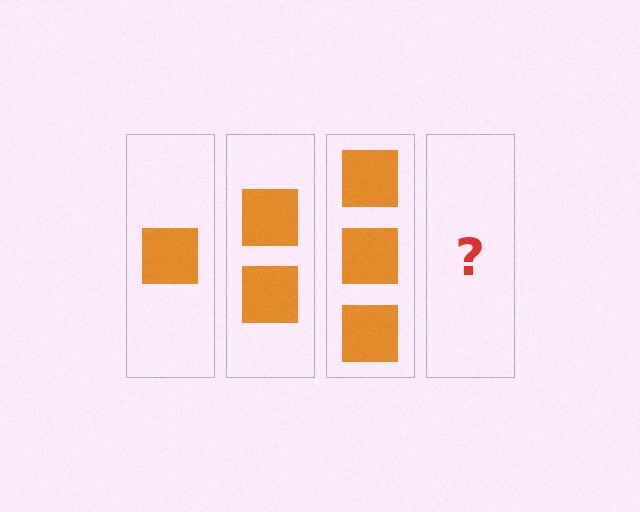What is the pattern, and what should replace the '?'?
The pattern is that each step adds one more square. The '?' should be 4 squares.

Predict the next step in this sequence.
The next step is 4 squares.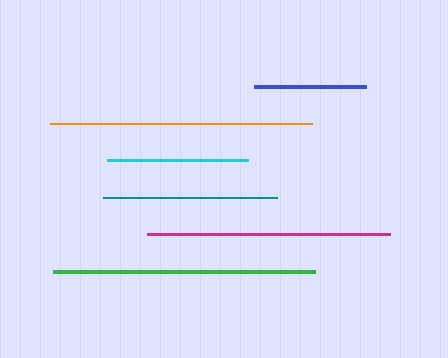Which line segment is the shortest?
The blue line is the shortest at approximately 112 pixels.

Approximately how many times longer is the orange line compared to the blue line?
The orange line is approximately 2.3 times the length of the blue line.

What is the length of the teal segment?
The teal segment is approximately 174 pixels long.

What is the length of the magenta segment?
The magenta segment is approximately 243 pixels long.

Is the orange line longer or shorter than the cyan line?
The orange line is longer than the cyan line.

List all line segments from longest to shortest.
From longest to shortest: orange, green, magenta, teal, cyan, blue.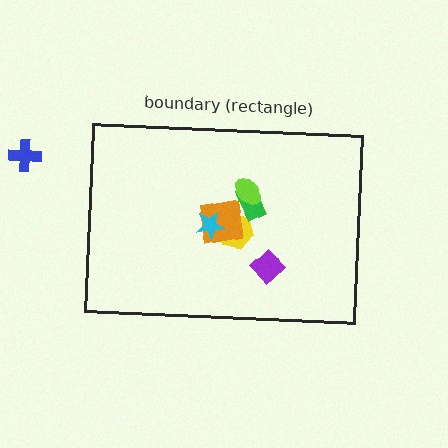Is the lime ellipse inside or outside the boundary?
Inside.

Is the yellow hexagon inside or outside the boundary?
Inside.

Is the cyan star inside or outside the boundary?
Inside.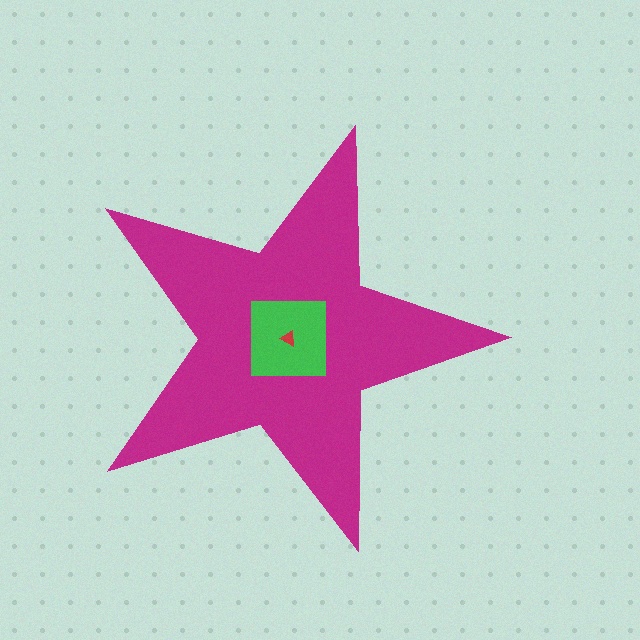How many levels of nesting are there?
3.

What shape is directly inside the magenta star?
The green square.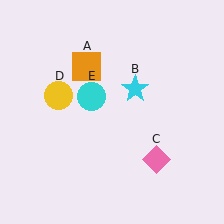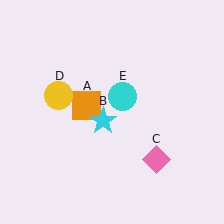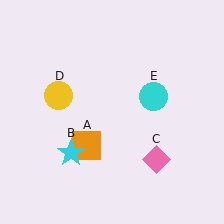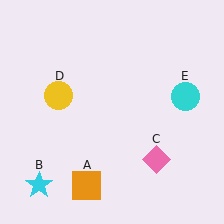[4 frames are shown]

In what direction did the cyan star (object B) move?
The cyan star (object B) moved down and to the left.